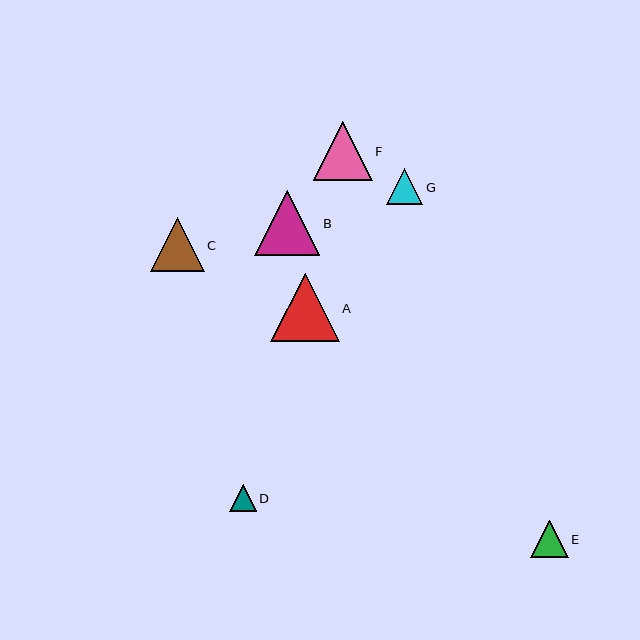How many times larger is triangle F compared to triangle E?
Triangle F is approximately 1.6 times the size of triangle E.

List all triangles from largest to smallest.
From largest to smallest: A, B, F, C, E, G, D.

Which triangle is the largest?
Triangle A is the largest with a size of approximately 68 pixels.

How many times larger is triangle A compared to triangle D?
Triangle A is approximately 2.6 times the size of triangle D.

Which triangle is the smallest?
Triangle D is the smallest with a size of approximately 27 pixels.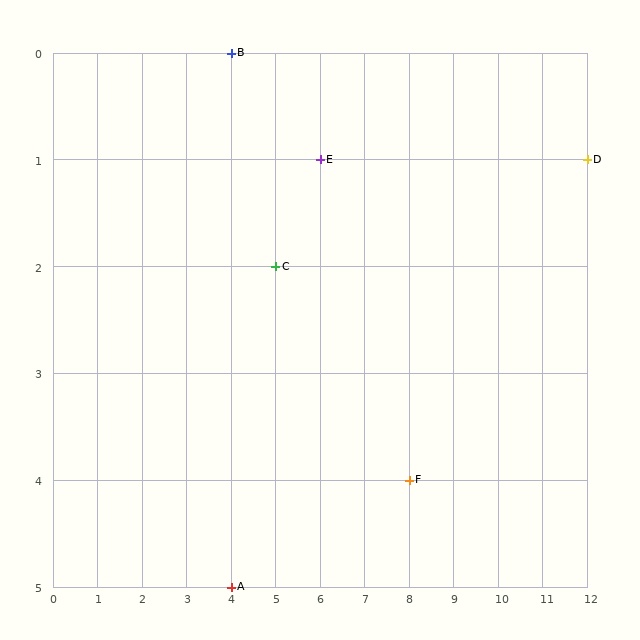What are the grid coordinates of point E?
Point E is at grid coordinates (6, 1).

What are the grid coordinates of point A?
Point A is at grid coordinates (4, 5).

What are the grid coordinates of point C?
Point C is at grid coordinates (5, 2).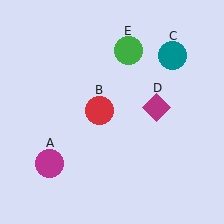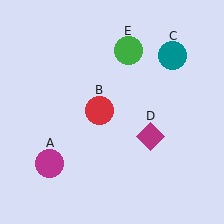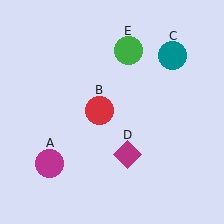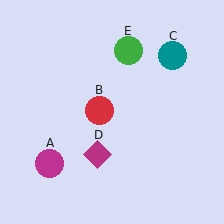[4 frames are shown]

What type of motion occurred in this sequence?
The magenta diamond (object D) rotated clockwise around the center of the scene.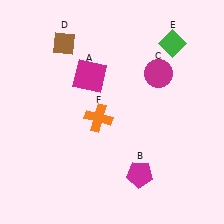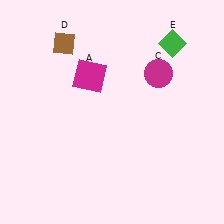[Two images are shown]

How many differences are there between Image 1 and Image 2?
There are 2 differences between the two images.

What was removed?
The magenta pentagon (B), the orange cross (F) were removed in Image 2.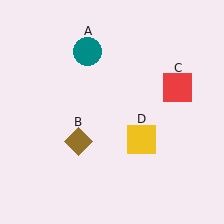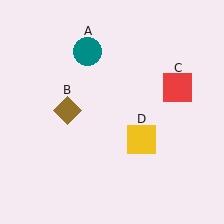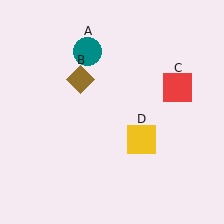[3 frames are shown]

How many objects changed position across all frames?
1 object changed position: brown diamond (object B).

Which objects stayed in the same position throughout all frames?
Teal circle (object A) and red square (object C) and yellow square (object D) remained stationary.